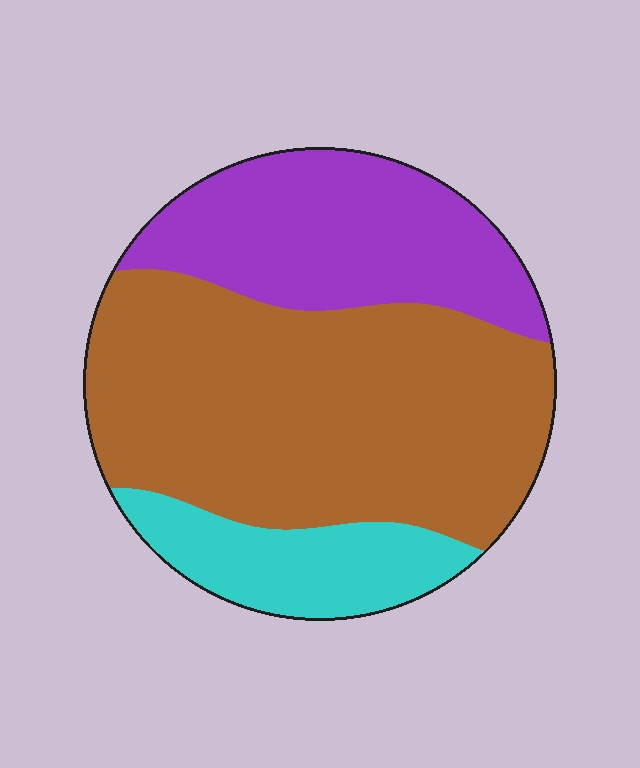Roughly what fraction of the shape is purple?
Purple takes up between a quarter and a half of the shape.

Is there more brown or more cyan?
Brown.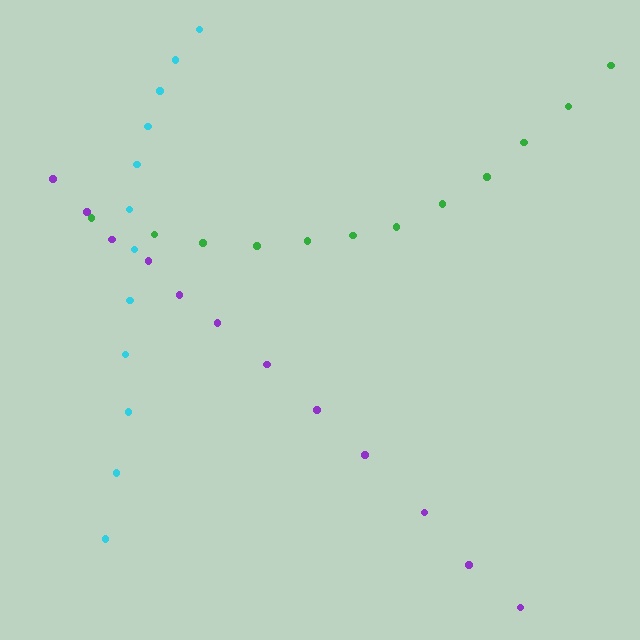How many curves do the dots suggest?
There are 3 distinct paths.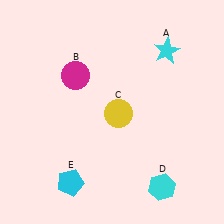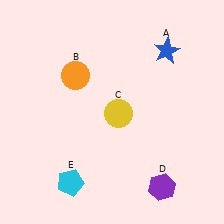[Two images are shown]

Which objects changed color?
A changed from cyan to blue. B changed from magenta to orange. D changed from cyan to purple.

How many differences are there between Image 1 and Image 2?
There are 3 differences between the two images.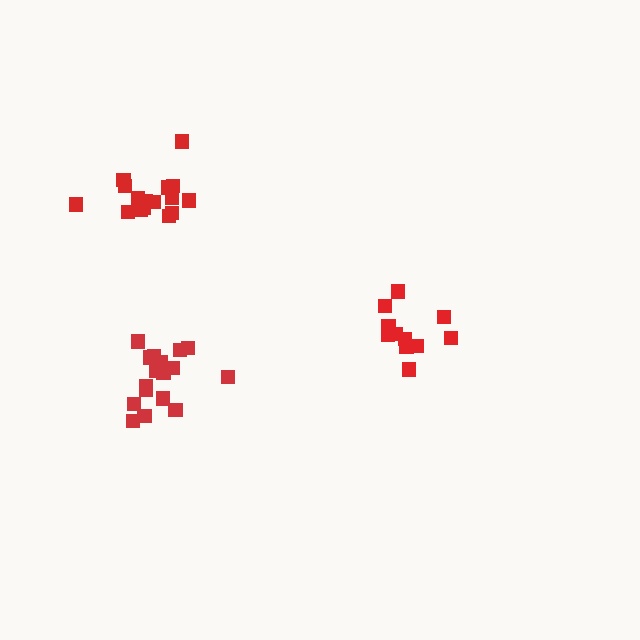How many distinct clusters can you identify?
There are 3 distinct clusters.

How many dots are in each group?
Group 1: 17 dots, Group 2: 12 dots, Group 3: 16 dots (45 total).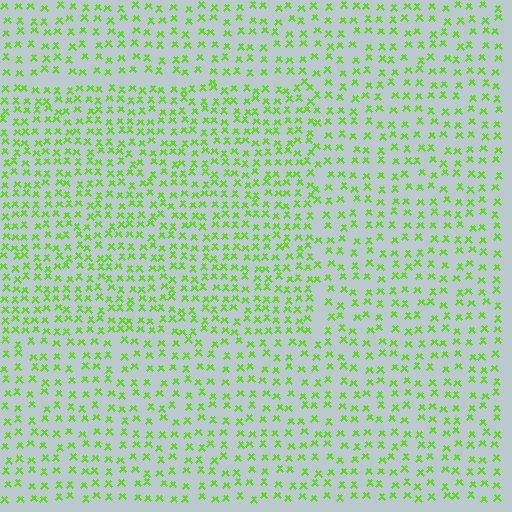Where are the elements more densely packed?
The elements are more densely packed inside the rectangle boundary.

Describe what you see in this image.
The image contains small lime elements arranged at two different densities. A rectangle-shaped region is visible where the elements are more densely packed than the surrounding area.